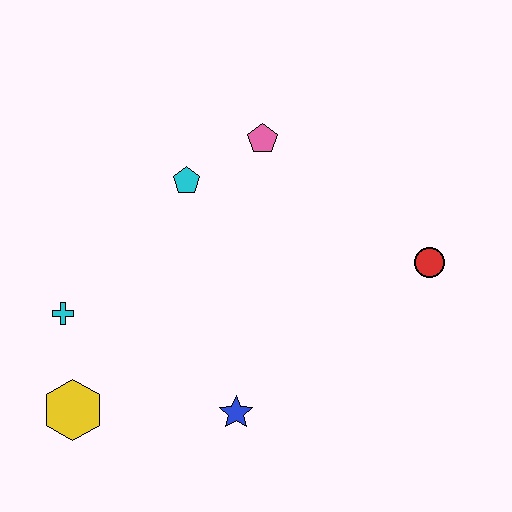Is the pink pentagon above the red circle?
Yes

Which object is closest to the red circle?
The pink pentagon is closest to the red circle.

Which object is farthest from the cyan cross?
The red circle is farthest from the cyan cross.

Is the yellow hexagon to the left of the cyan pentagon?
Yes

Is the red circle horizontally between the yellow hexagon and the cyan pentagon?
No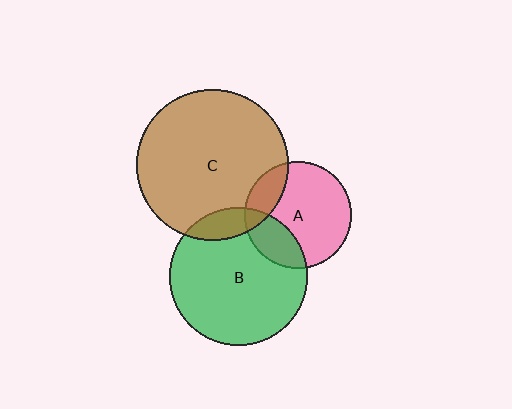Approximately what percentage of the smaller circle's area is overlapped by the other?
Approximately 10%.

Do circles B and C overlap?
Yes.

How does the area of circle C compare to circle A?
Approximately 2.0 times.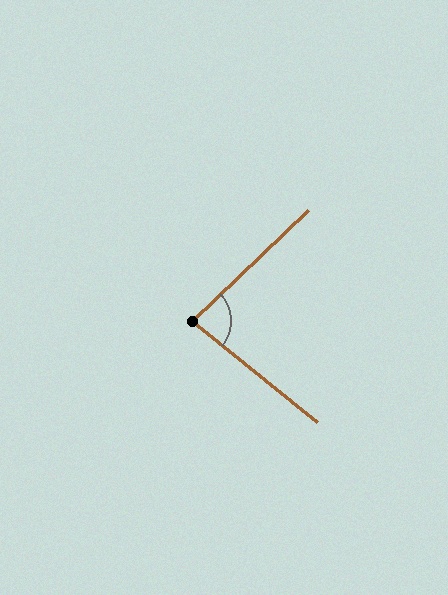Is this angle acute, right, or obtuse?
It is acute.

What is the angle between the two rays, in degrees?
Approximately 83 degrees.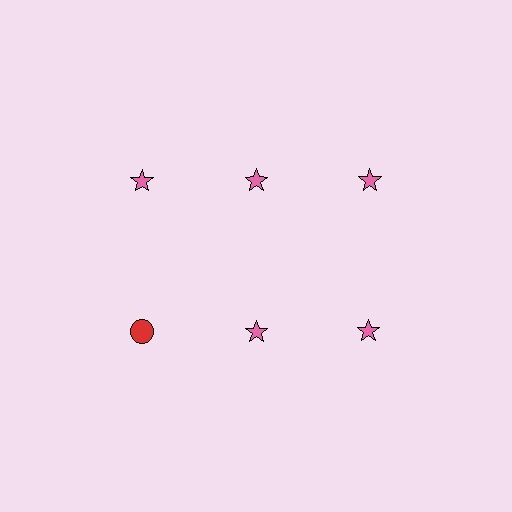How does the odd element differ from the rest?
It differs in both color (red instead of pink) and shape (circle instead of star).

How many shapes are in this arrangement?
There are 6 shapes arranged in a grid pattern.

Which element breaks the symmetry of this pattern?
The red circle in the second row, leftmost column breaks the symmetry. All other shapes are pink stars.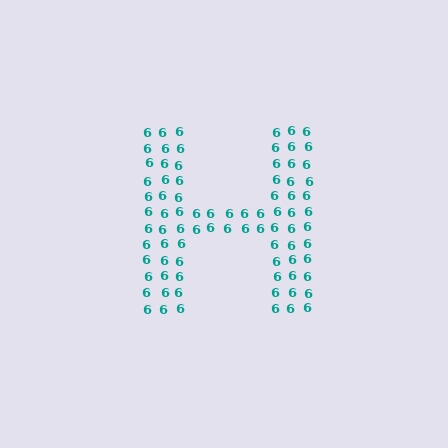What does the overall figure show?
The overall figure shows the letter H.